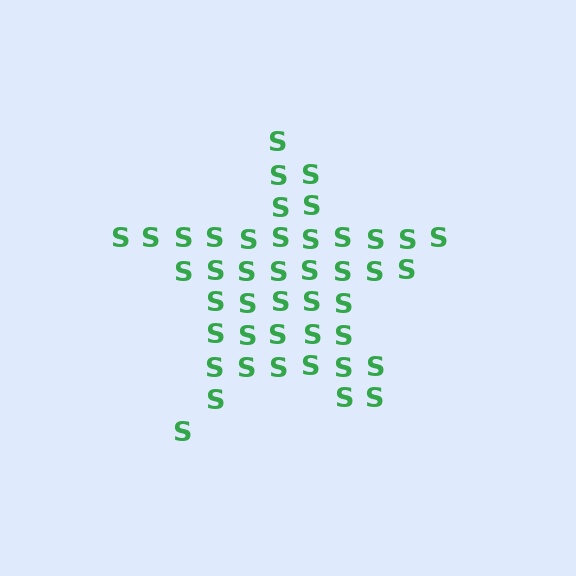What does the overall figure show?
The overall figure shows a star.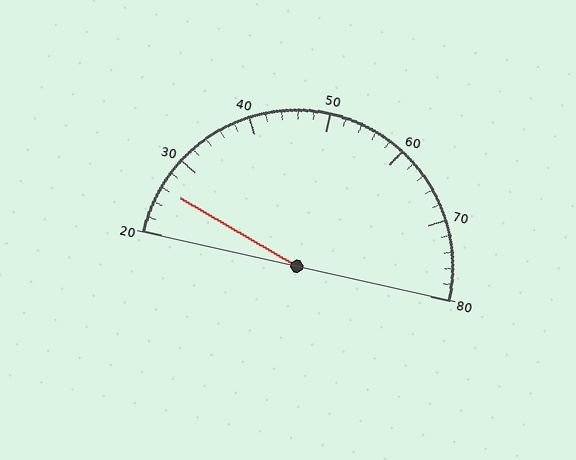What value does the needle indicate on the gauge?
The needle indicates approximately 26.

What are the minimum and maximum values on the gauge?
The gauge ranges from 20 to 80.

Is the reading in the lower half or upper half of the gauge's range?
The reading is in the lower half of the range (20 to 80).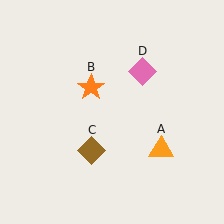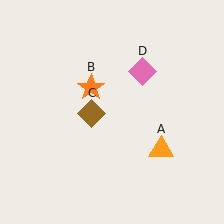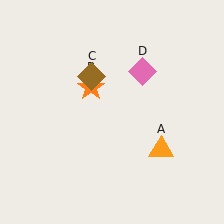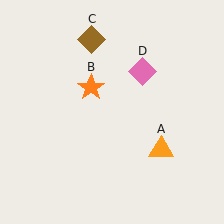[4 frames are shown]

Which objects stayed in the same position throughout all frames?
Orange triangle (object A) and orange star (object B) and pink diamond (object D) remained stationary.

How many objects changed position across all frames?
1 object changed position: brown diamond (object C).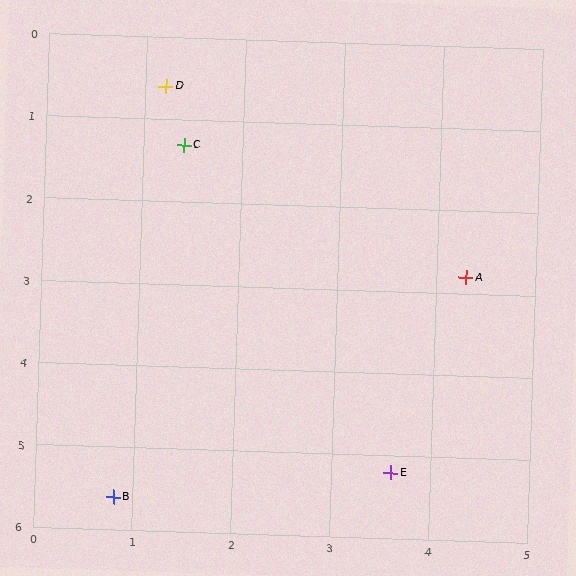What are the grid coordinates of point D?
Point D is at approximately (1.2, 0.6).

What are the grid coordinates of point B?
Point B is at approximately (0.8, 5.6).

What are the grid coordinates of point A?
Point A is at approximately (4.3, 2.8).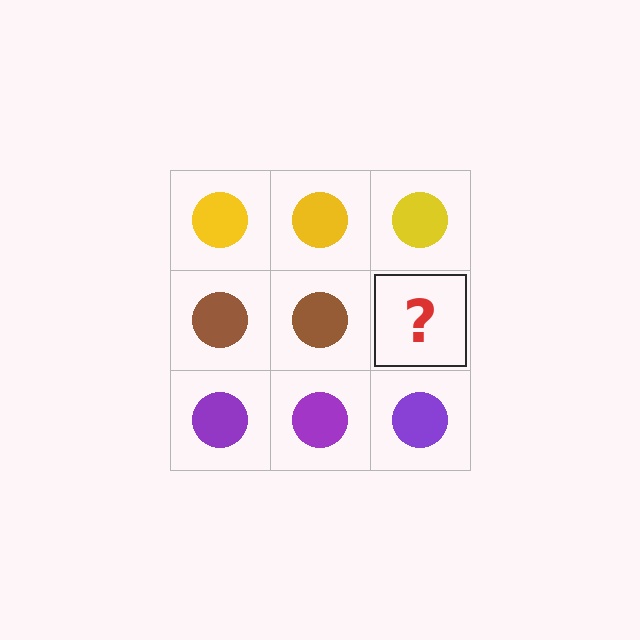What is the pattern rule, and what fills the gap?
The rule is that each row has a consistent color. The gap should be filled with a brown circle.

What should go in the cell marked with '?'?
The missing cell should contain a brown circle.